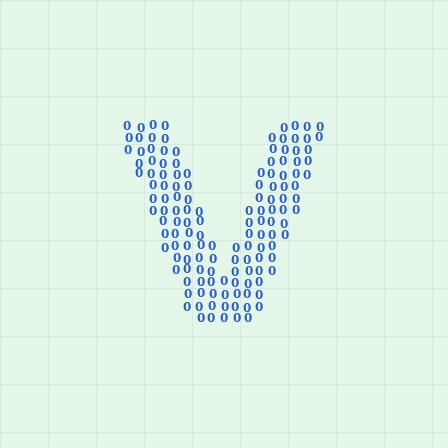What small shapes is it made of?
It is made of small digit 0's.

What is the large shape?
The large shape is the letter V.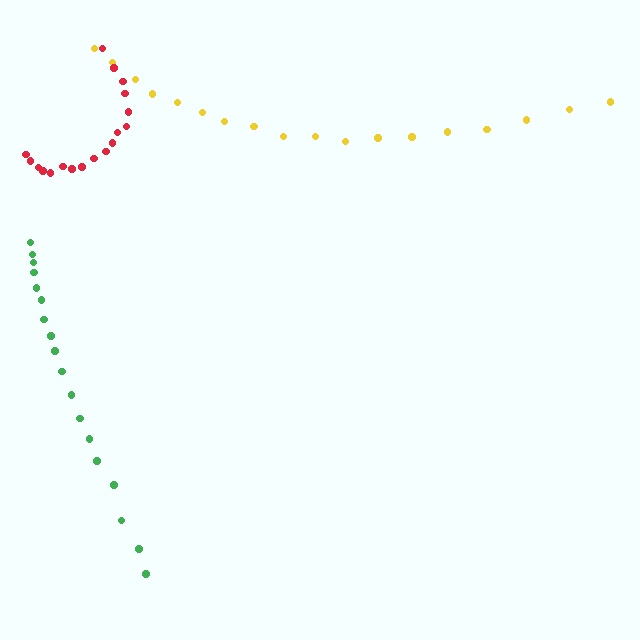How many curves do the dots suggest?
There are 3 distinct paths.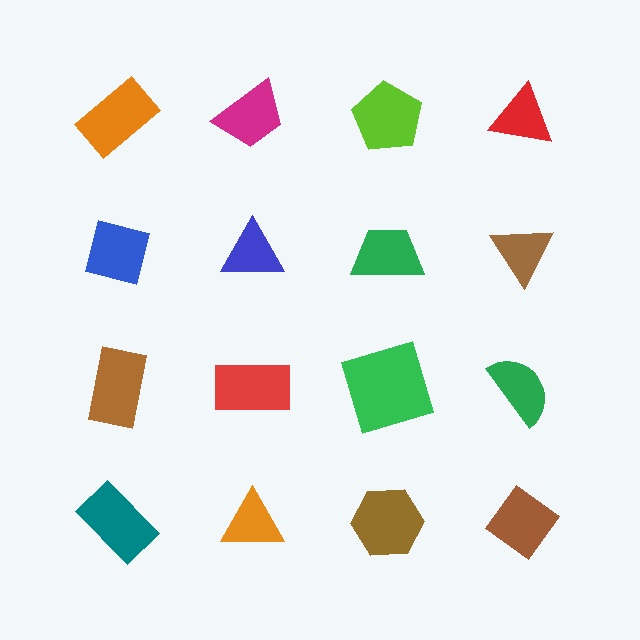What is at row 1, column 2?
A magenta trapezoid.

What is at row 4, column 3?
A brown hexagon.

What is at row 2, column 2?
A blue triangle.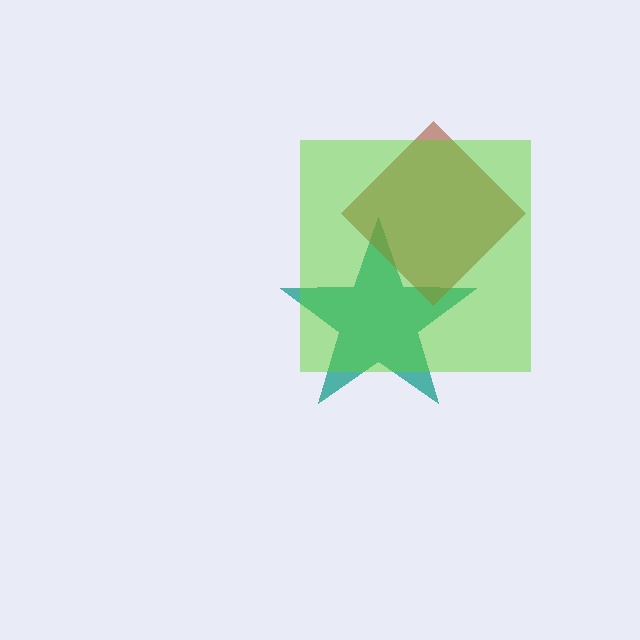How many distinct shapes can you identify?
There are 3 distinct shapes: a teal star, a brown diamond, a lime square.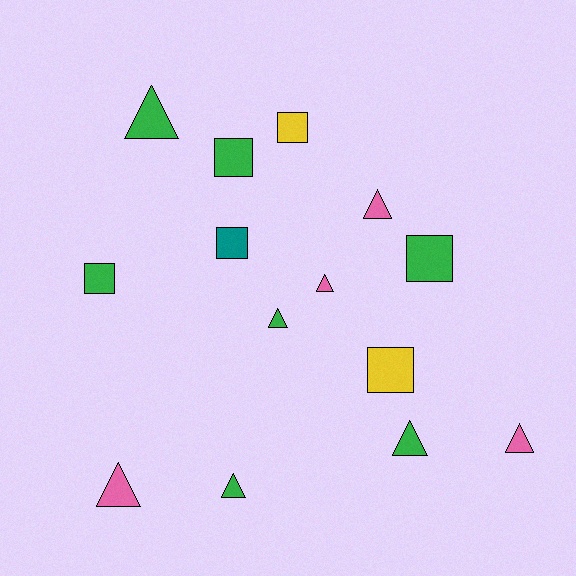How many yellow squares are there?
There are 2 yellow squares.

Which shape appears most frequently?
Triangle, with 8 objects.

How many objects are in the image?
There are 14 objects.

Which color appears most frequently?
Green, with 7 objects.